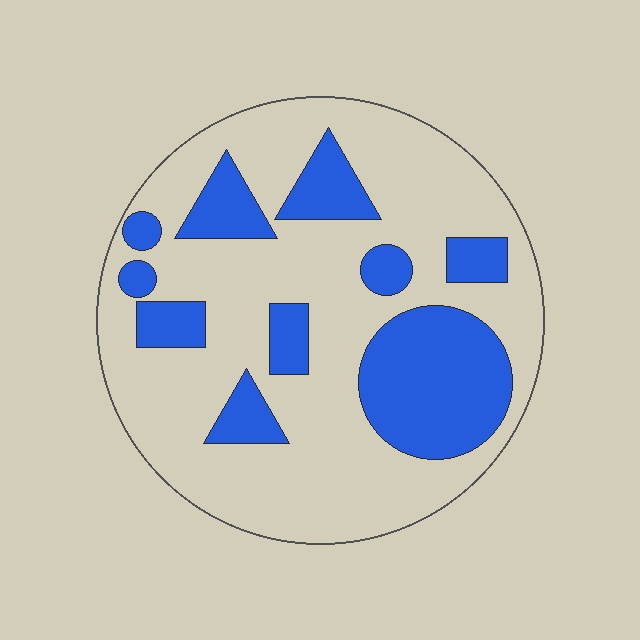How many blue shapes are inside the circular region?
10.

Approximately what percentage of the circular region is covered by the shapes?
Approximately 30%.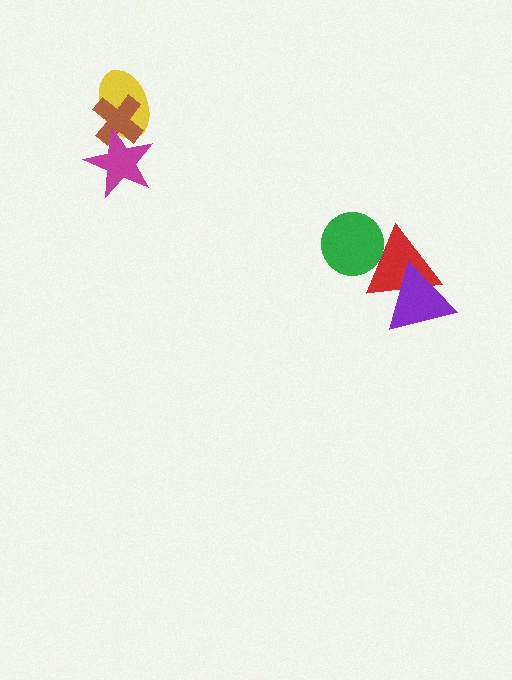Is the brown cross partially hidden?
Yes, it is partially covered by another shape.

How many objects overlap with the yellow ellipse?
2 objects overlap with the yellow ellipse.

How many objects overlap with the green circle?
1 object overlaps with the green circle.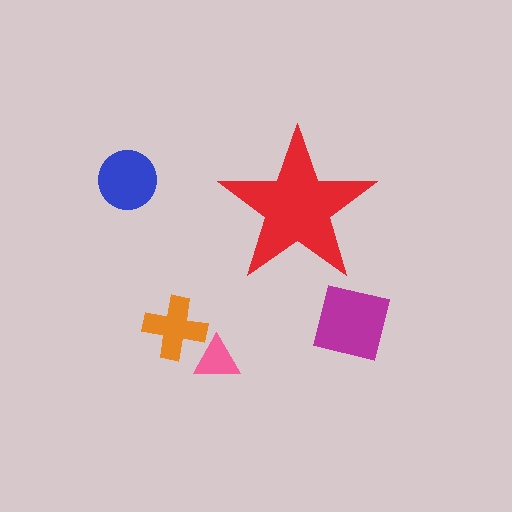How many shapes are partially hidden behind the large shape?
0 shapes are partially hidden.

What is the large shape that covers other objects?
A red star.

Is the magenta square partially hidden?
No, the magenta square is fully visible.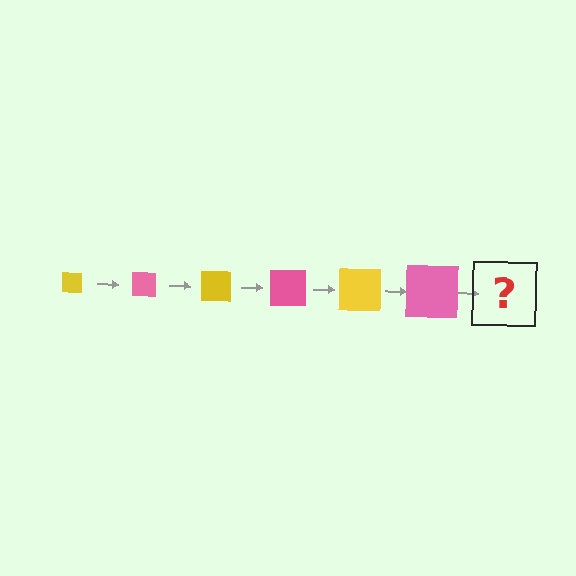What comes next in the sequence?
The next element should be a yellow square, larger than the previous one.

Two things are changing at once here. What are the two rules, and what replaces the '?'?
The two rules are that the square grows larger each step and the color cycles through yellow and pink. The '?' should be a yellow square, larger than the previous one.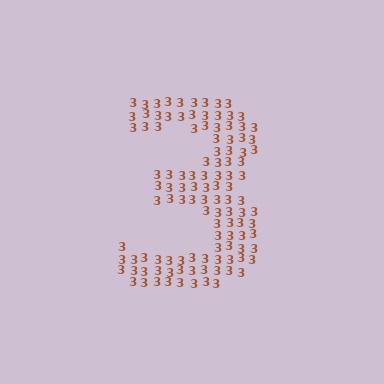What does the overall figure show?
The overall figure shows the digit 3.